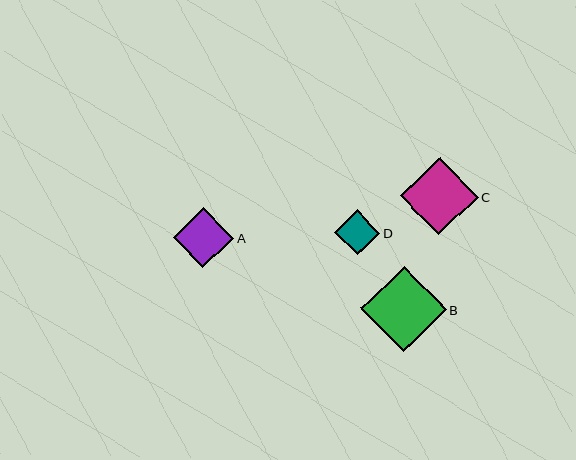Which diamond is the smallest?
Diamond D is the smallest with a size of approximately 45 pixels.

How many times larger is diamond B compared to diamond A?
Diamond B is approximately 1.4 times the size of diamond A.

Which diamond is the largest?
Diamond B is the largest with a size of approximately 86 pixels.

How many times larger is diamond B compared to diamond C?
Diamond B is approximately 1.1 times the size of diamond C.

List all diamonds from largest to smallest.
From largest to smallest: B, C, A, D.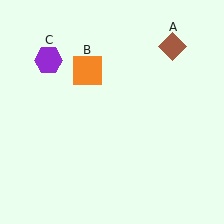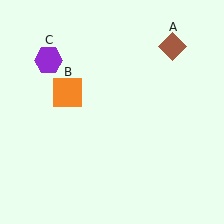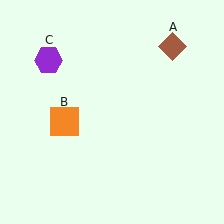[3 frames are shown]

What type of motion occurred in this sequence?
The orange square (object B) rotated counterclockwise around the center of the scene.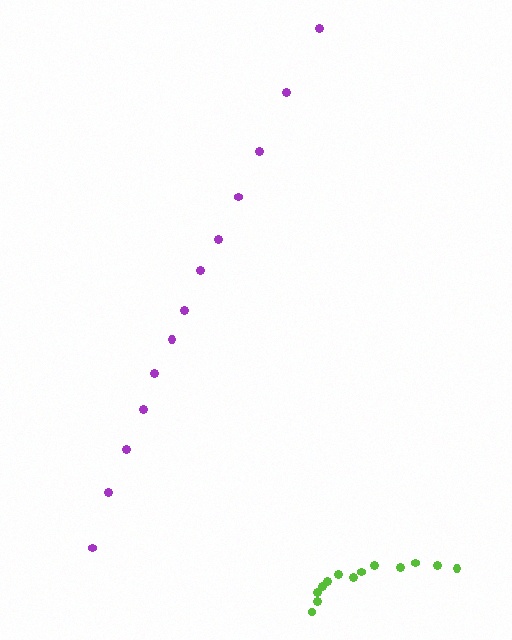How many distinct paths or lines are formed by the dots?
There are 2 distinct paths.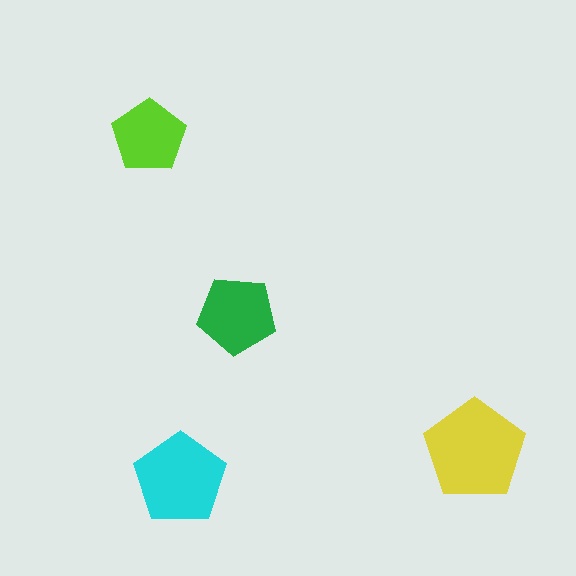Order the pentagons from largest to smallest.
the yellow one, the cyan one, the green one, the lime one.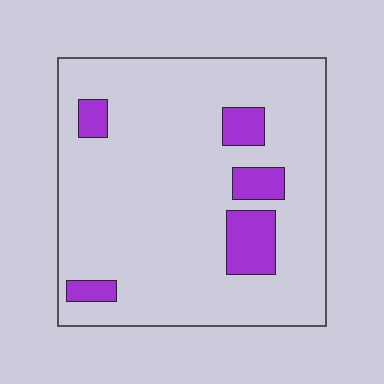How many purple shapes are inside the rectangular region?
5.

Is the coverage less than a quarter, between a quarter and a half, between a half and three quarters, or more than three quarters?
Less than a quarter.